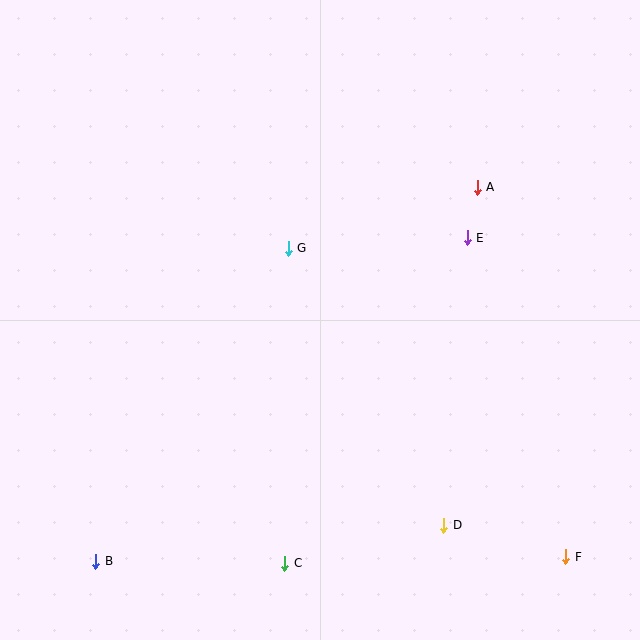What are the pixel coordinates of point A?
Point A is at (477, 187).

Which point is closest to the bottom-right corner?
Point F is closest to the bottom-right corner.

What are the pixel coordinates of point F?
Point F is at (566, 557).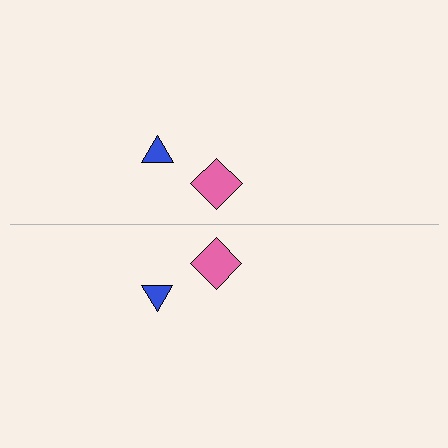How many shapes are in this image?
There are 4 shapes in this image.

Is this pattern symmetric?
Yes, this pattern has bilateral (reflection) symmetry.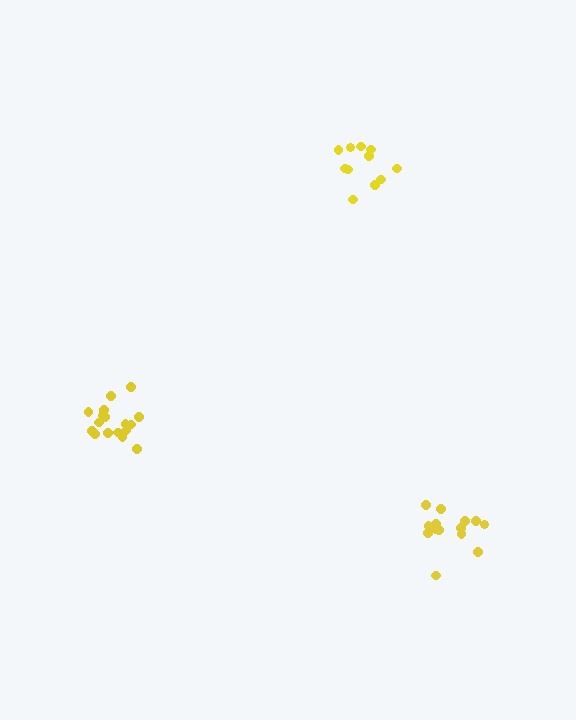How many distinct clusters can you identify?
There are 3 distinct clusters.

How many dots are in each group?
Group 1: 14 dots, Group 2: 17 dots, Group 3: 11 dots (42 total).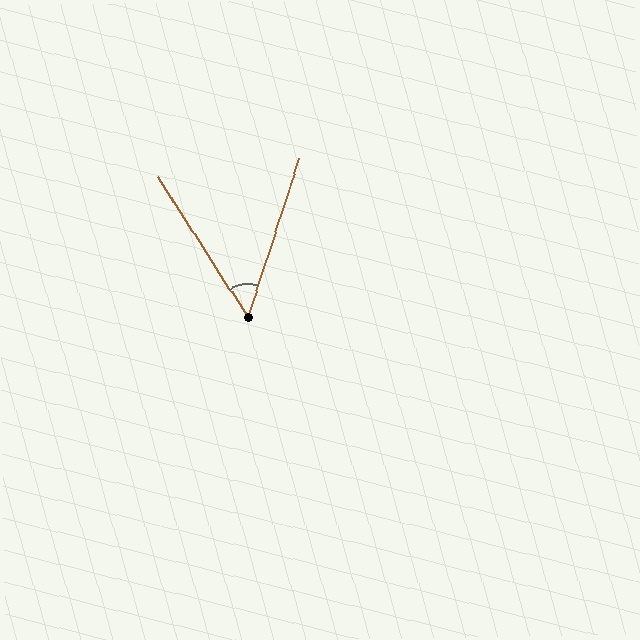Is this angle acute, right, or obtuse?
It is acute.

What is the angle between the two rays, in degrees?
Approximately 51 degrees.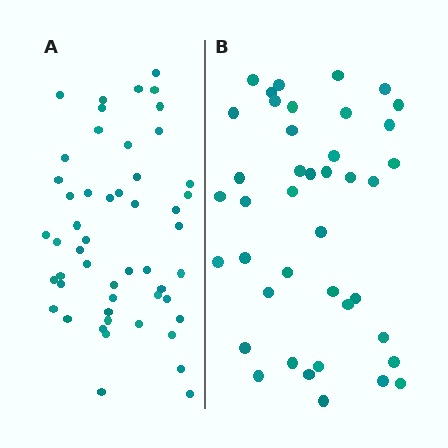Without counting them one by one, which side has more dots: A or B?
Region A (the left region) has more dots.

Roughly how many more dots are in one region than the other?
Region A has roughly 10 or so more dots than region B.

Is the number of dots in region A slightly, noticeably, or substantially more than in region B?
Region A has only slightly more — the two regions are fairly close. The ratio is roughly 1.2 to 1.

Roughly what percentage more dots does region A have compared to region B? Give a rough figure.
About 25% more.